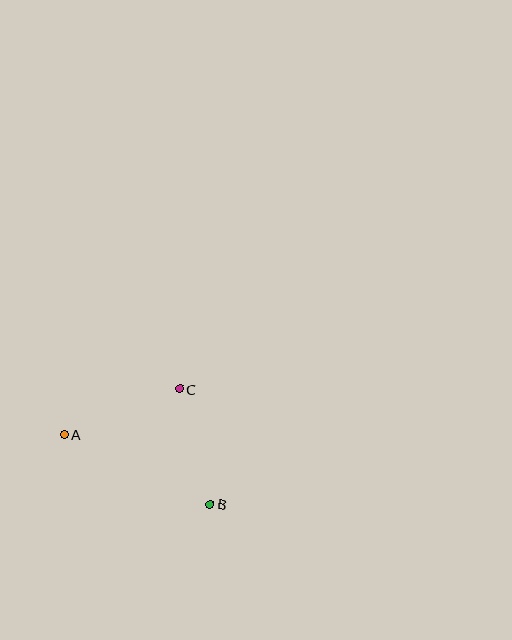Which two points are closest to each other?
Points B and C are closest to each other.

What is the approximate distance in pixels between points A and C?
The distance between A and C is approximately 124 pixels.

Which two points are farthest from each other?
Points A and B are farthest from each other.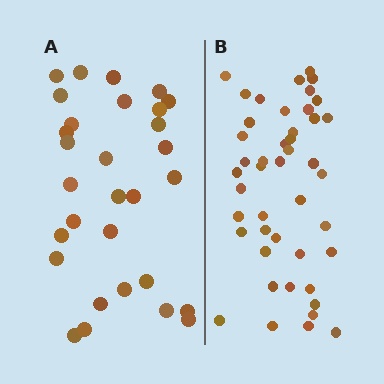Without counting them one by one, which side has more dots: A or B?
Region B (the right region) has more dots.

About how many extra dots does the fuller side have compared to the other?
Region B has approximately 15 more dots than region A.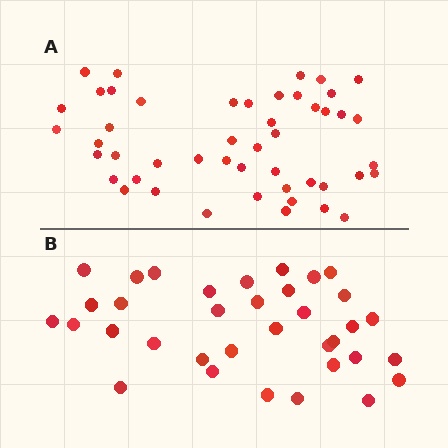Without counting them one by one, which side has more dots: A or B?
Region A (the top region) has more dots.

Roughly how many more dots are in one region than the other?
Region A has approximately 15 more dots than region B.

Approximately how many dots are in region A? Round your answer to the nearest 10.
About 50 dots. (The exact count is 48, which rounds to 50.)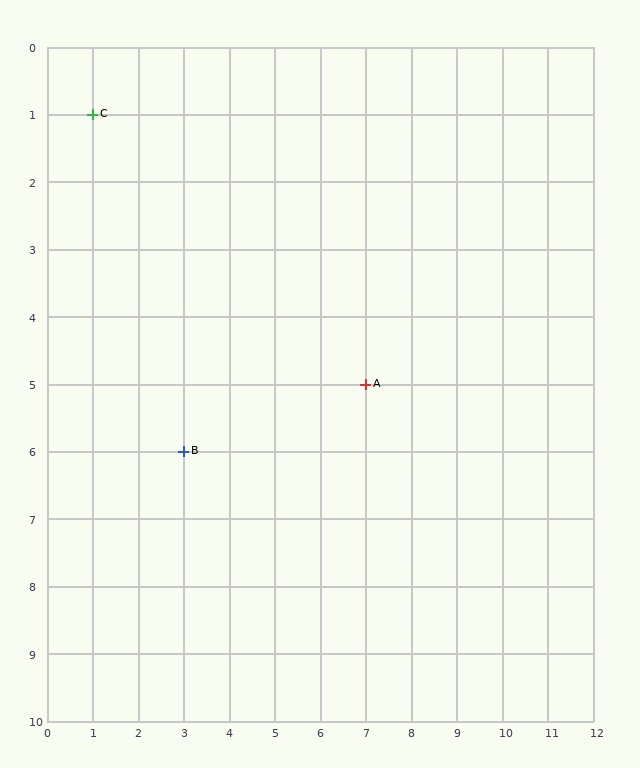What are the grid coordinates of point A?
Point A is at grid coordinates (7, 5).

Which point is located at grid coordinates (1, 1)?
Point C is at (1, 1).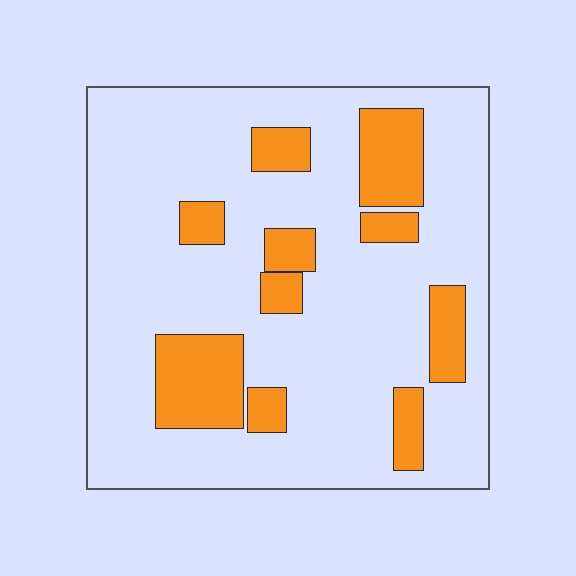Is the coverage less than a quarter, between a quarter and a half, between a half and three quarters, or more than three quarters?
Less than a quarter.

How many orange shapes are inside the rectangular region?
10.